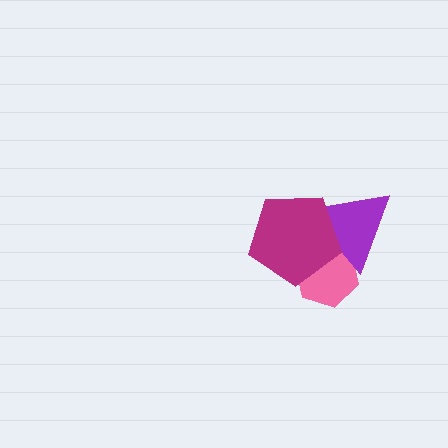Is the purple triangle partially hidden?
Yes, it is partially covered by another shape.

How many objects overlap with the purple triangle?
2 objects overlap with the purple triangle.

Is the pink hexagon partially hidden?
Yes, it is partially covered by another shape.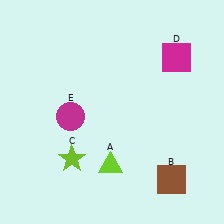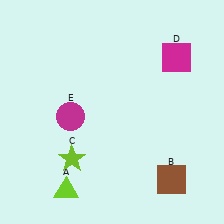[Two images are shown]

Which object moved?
The lime triangle (A) moved left.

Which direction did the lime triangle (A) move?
The lime triangle (A) moved left.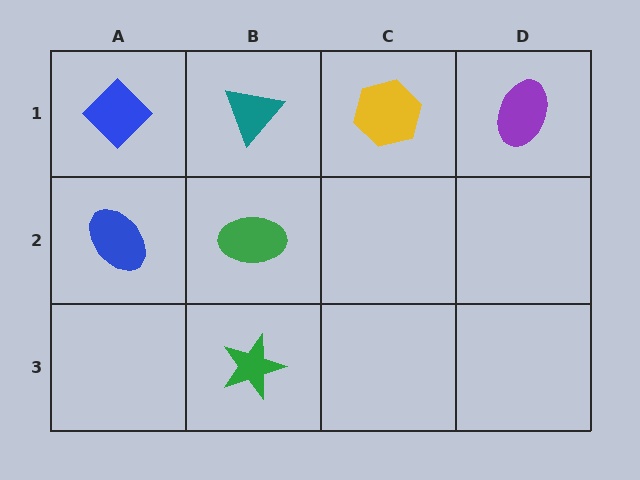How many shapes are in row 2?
2 shapes.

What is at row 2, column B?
A green ellipse.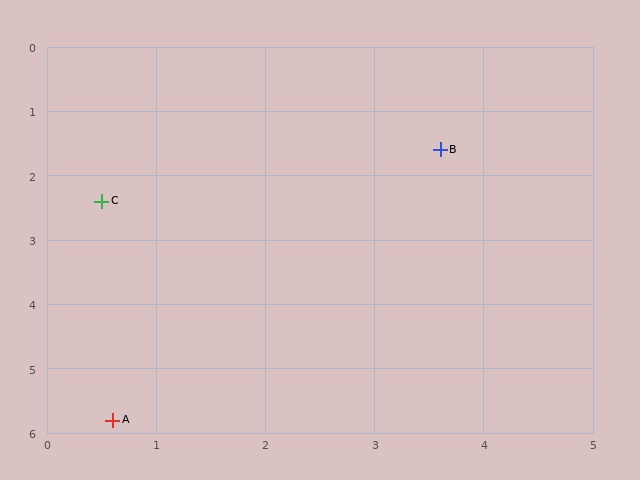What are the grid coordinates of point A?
Point A is at approximately (0.6, 5.8).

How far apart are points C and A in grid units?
Points C and A are about 3.4 grid units apart.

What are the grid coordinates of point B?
Point B is at approximately (3.6, 1.6).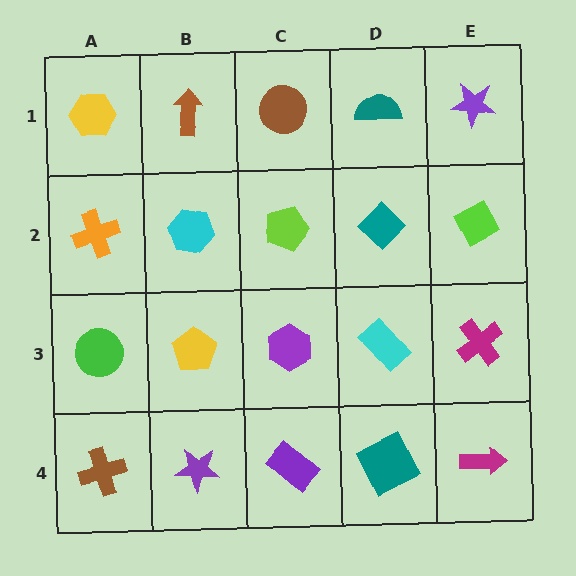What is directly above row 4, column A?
A green circle.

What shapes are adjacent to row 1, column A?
An orange cross (row 2, column A), a brown arrow (row 1, column B).